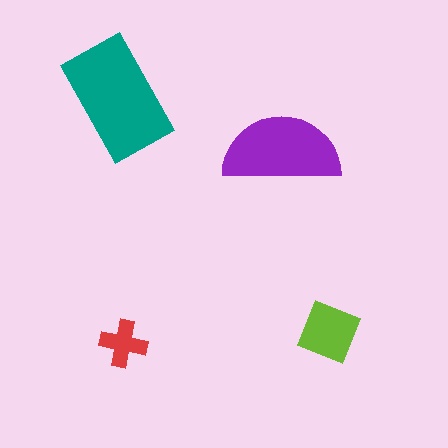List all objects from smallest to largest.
The red cross, the lime square, the purple semicircle, the teal rectangle.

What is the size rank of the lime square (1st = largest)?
3rd.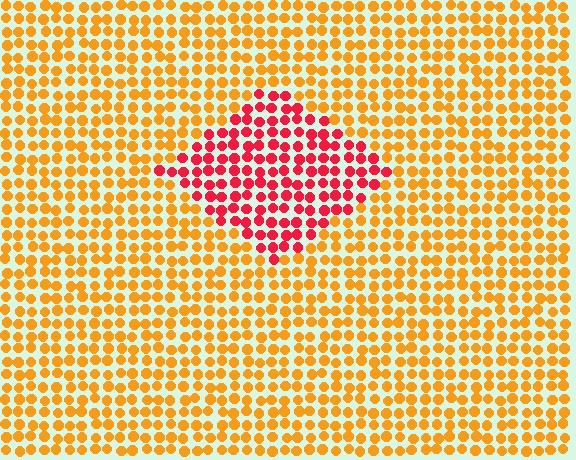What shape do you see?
I see a diamond.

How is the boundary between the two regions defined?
The boundary is defined purely by a slight shift in hue (about 46 degrees). Spacing, size, and orientation are identical on both sides.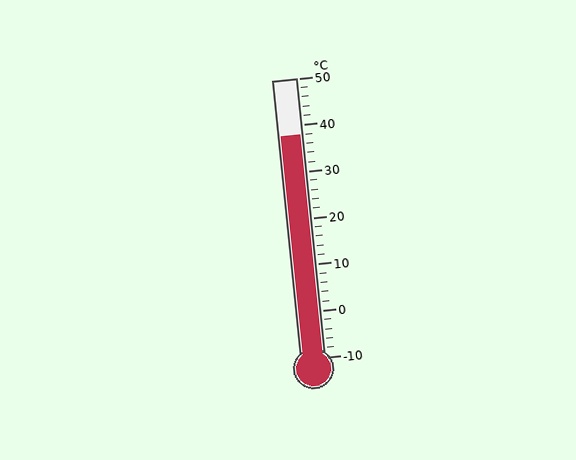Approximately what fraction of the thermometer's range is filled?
The thermometer is filled to approximately 80% of its range.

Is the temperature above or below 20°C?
The temperature is above 20°C.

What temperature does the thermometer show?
The thermometer shows approximately 38°C.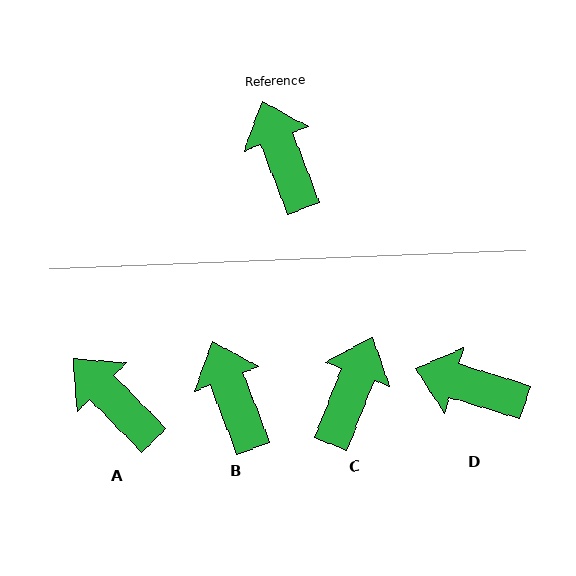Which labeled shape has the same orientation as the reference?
B.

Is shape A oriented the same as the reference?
No, it is off by about 24 degrees.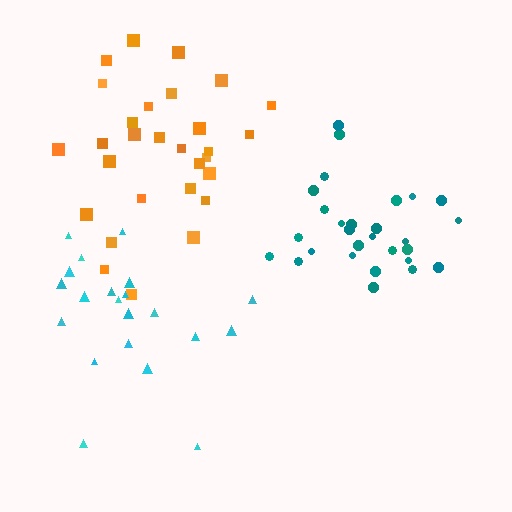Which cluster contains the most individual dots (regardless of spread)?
Orange (29).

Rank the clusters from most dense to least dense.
teal, orange, cyan.